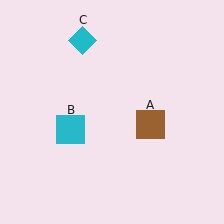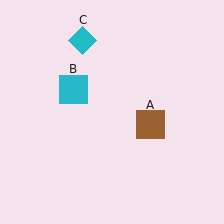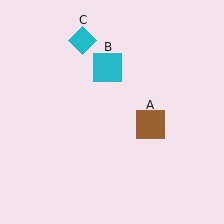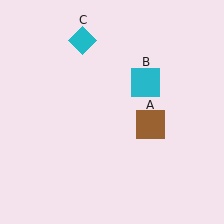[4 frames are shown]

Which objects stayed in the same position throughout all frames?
Brown square (object A) and cyan diamond (object C) remained stationary.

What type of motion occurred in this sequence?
The cyan square (object B) rotated clockwise around the center of the scene.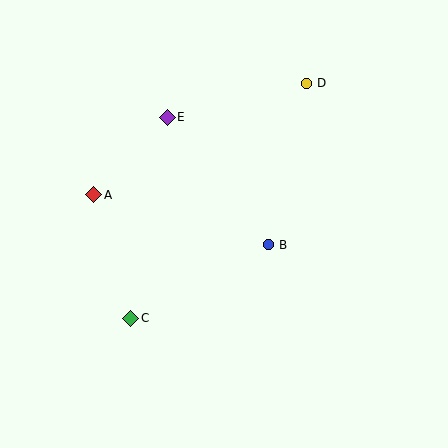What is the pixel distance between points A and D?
The distance between A and D is 240 pixels.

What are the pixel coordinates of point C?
Point C is at (131, 318).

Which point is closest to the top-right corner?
Point D is closest to the top-right corner.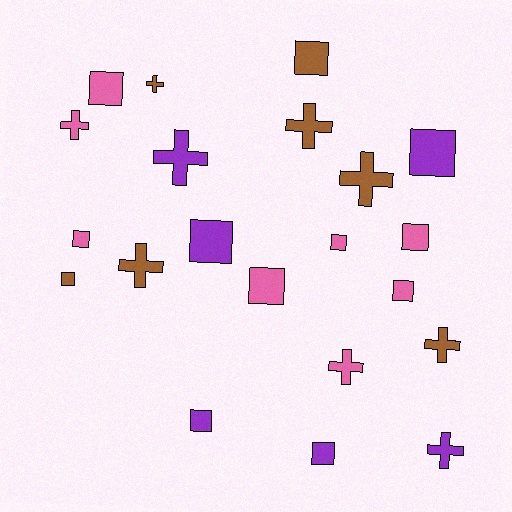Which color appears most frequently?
Pink, with 8 objects.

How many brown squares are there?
There are 2 brown squares.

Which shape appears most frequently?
Square, with 12 objects.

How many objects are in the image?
There are 21 objects.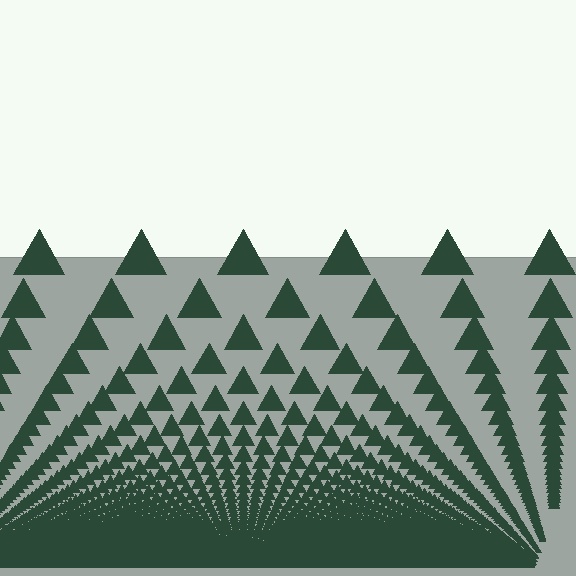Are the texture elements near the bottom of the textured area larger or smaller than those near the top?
Smaller. The gradient is inverted — elements near the bottom are smaller and denser.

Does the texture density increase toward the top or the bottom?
Density increases toward the bottom.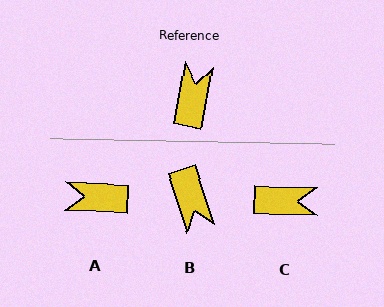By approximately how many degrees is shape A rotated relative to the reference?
Approximately 99 degrees counter-clockwise.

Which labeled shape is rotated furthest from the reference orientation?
B, about 151 degrees away.